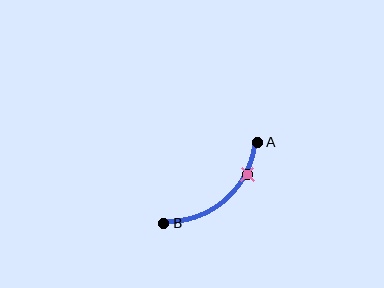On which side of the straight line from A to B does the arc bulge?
The arc bulges below and to the right of the straight line connecting A and B.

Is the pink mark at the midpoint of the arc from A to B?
No. The pink mark lies on the arc but is closer to endpoint A. The arc midpoint would be at the point on the curve equidistant along the arc from both A and B.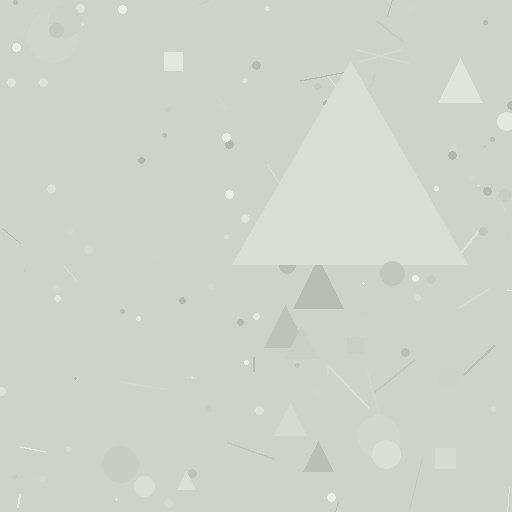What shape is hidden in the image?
A triangle is hidden in the image.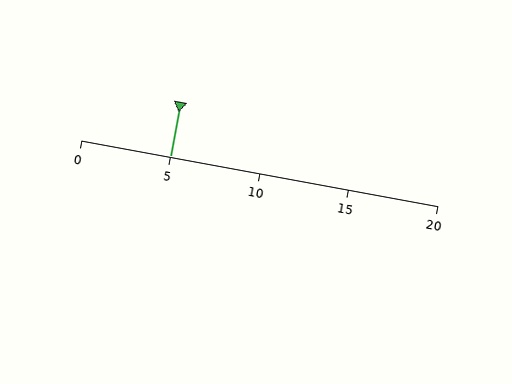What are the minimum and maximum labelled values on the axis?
The axis runs from 0 to 20.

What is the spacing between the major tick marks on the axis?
The major ticks are spaced 5 apart.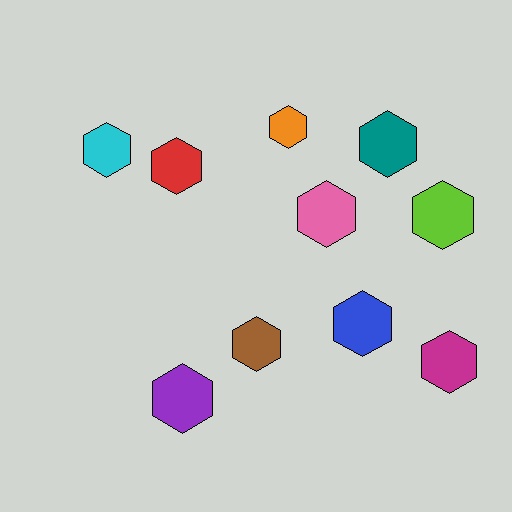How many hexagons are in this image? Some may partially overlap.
There are 10 hexagons.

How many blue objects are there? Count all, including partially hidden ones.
There is 1 blue object.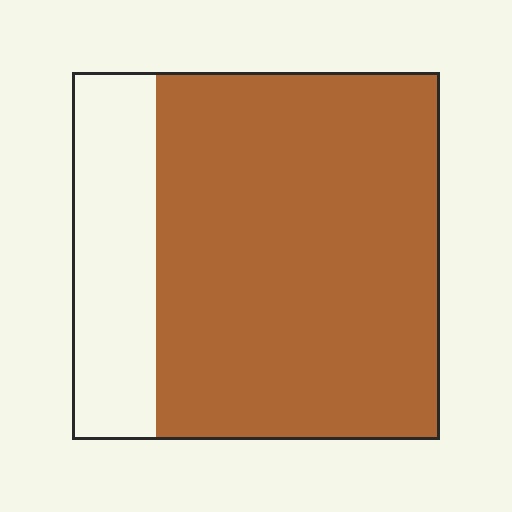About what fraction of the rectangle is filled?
About three quarters (3/4).